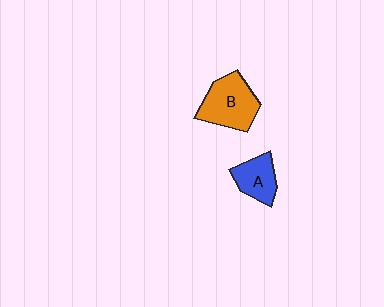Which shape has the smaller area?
Shape A (blue).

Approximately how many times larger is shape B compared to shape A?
Approximately 1.6 times.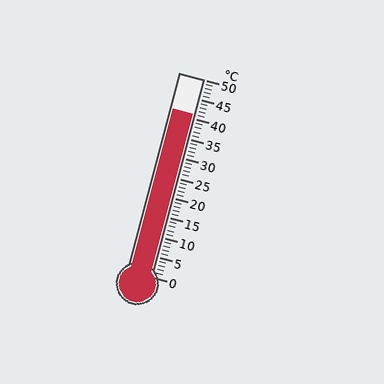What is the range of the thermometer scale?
The thermometer scale ranges from 0°C to 50°C.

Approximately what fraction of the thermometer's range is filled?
The thermometer is filled to approximately 80% of its range.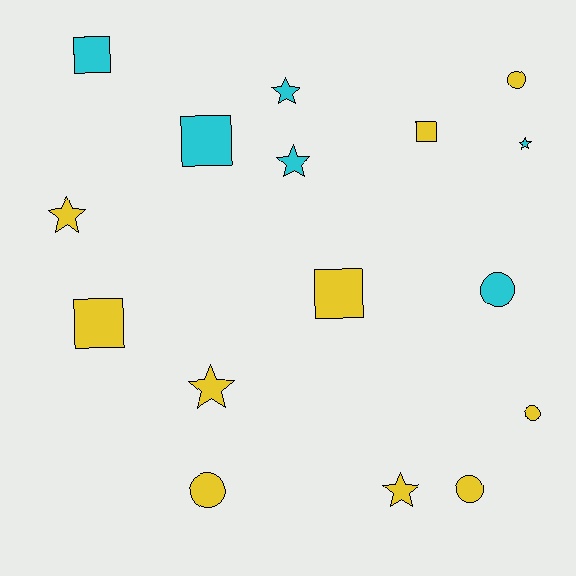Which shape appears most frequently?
Star, with 6 objects.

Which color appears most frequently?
Yellow, with 10 objects.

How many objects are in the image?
There are 16 objects.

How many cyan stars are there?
There are 3 cyan stars.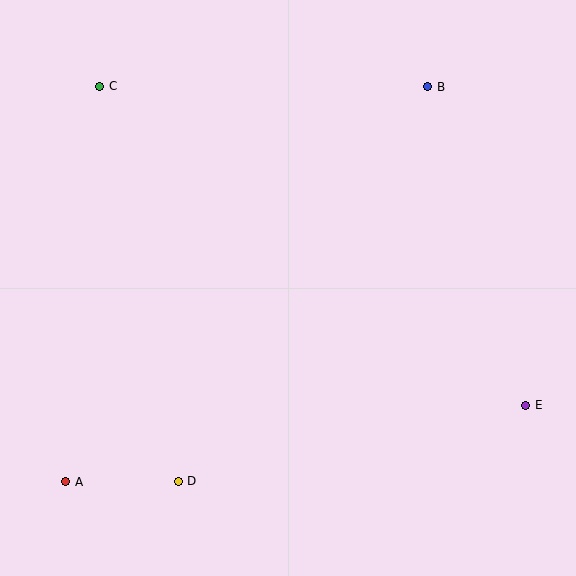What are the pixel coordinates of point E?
Point E is at (526, 406).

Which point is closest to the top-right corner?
Point B is closest to the top-right corner.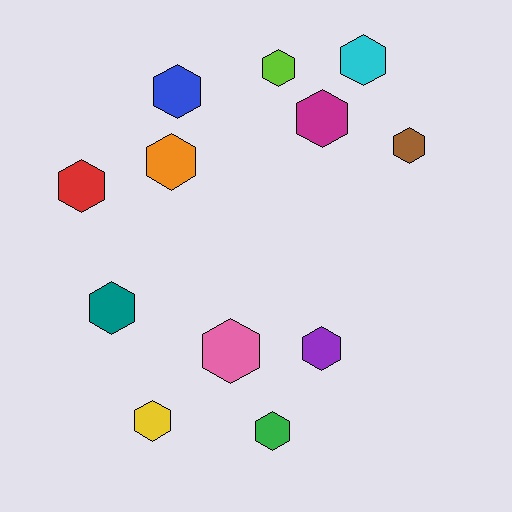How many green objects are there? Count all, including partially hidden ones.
There is 1 green object.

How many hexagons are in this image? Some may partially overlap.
There are 12 hexagons.